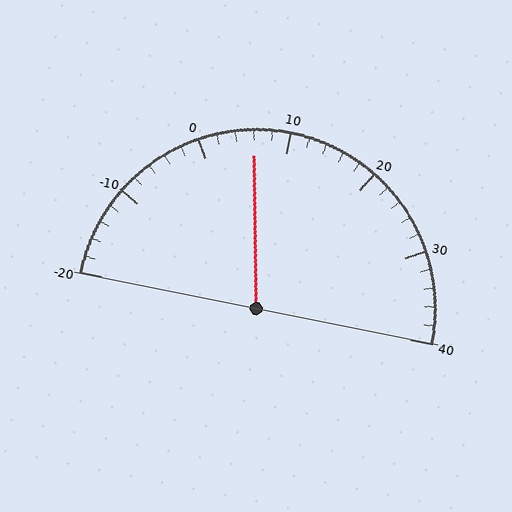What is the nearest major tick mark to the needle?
The nearest major tick mark is 10.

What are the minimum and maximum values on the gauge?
The gauge ranges from -20 to 40.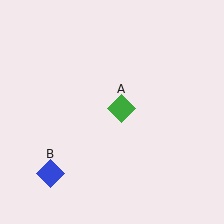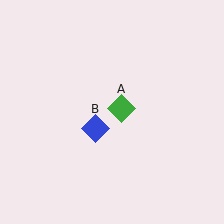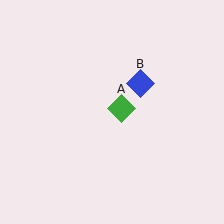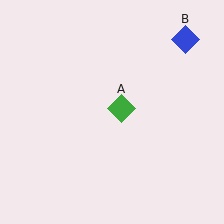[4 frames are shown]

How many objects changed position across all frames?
1 object changed position: blue diamond (object B).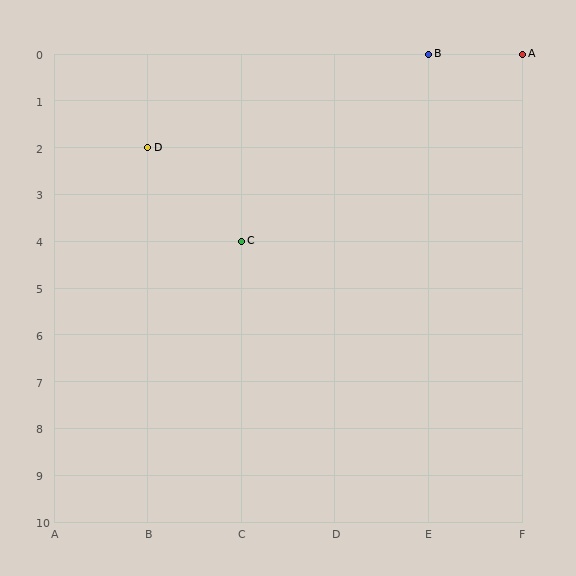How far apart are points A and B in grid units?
Points A and B are 1 column apart.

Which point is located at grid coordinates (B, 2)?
Point D is at (B, 2).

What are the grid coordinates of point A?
Point A is at grid coordinates (F, 0).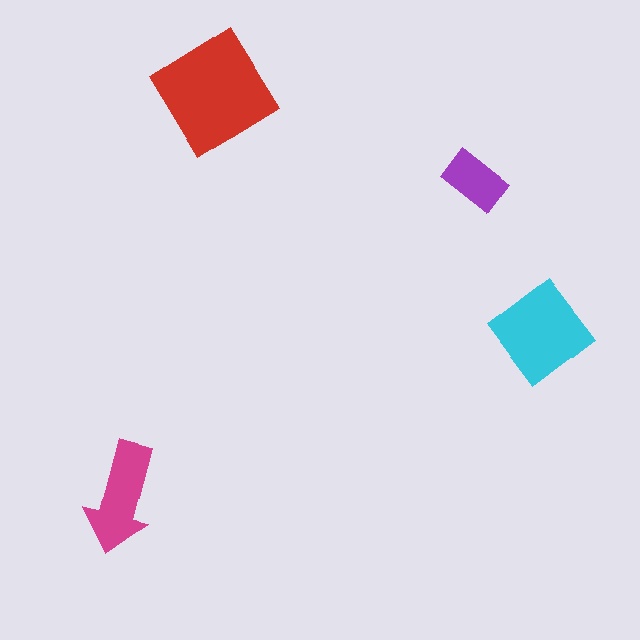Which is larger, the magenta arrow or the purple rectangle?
The magenta arrow.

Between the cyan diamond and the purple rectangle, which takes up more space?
The cyan diamond.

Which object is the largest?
The red diamond.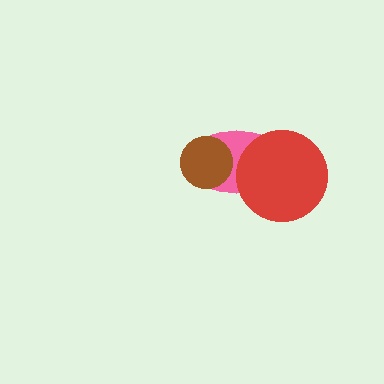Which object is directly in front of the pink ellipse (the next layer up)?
The brown circle is directly in front of the pink ellipse.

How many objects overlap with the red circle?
1 object overlaps with the red circle.